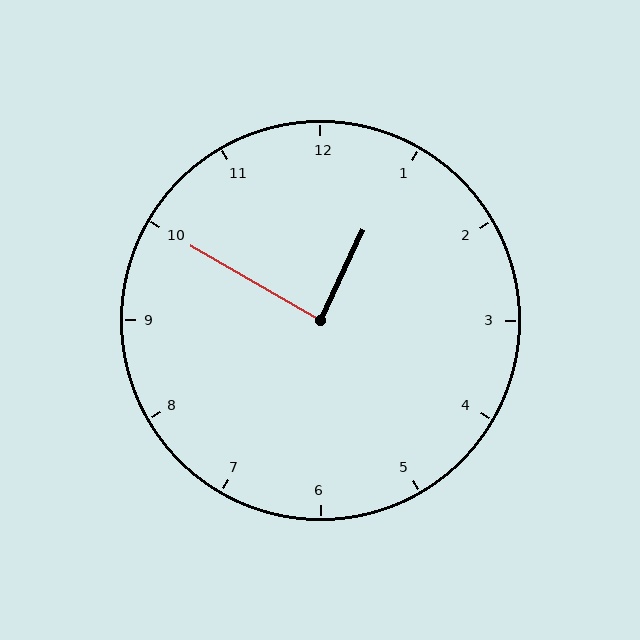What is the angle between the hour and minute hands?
Approximately 85 degrees.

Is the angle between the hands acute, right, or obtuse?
It is right.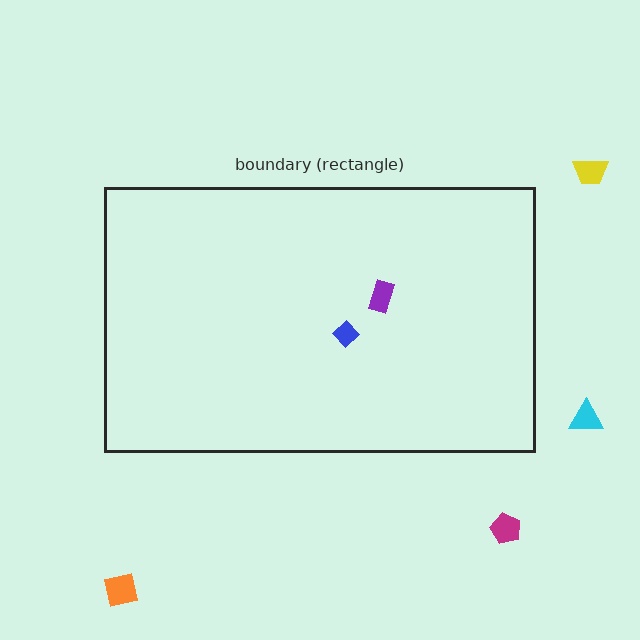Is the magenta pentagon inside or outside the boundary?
Outside.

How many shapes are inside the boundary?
2 inside, 4 outside.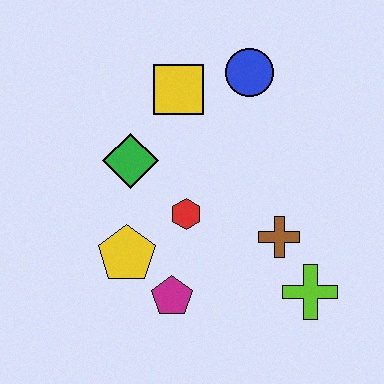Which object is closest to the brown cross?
The lime cross is closest to the brown cross.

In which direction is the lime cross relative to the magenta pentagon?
The lime cross is to the right of the magenta pentagon.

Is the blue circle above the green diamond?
Yes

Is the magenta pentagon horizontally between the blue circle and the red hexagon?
No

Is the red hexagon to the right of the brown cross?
No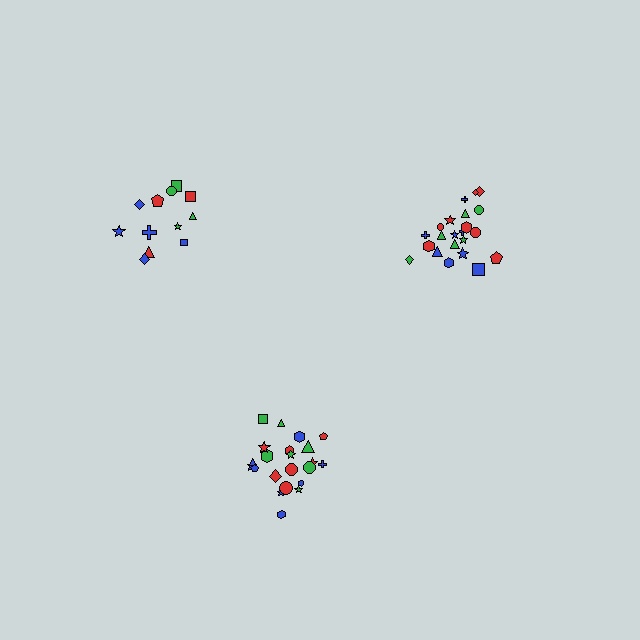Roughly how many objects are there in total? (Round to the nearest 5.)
Roughly 55 objects in total.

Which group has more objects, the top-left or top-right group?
The top-right group.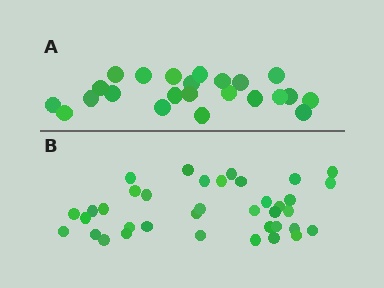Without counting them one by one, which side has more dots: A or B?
Region B (the bottom region) has more dots.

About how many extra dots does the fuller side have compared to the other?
Region B has approximately 15 more dots than region A.